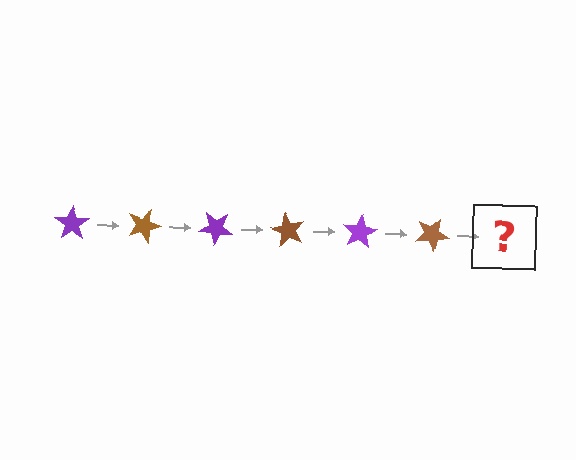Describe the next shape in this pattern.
It should be a purple star, rotated 120 degrees from the start.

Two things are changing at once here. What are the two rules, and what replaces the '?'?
The two rules are that it rotates 20 degrees each step and the color cycles through purple and brown. The '?' should be a purple star, rotated 120 degrees from the start.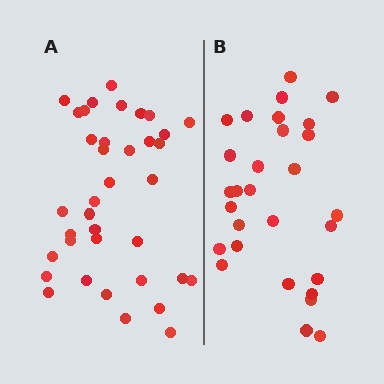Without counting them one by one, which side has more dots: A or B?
Region A (the left region) has more dots.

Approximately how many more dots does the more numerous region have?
Region A has roughly 8 or so more dots than region B.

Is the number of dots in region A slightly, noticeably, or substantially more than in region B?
Region A has noticeably more, but not dramatically so. The ratio is roughly 1.3 to 1.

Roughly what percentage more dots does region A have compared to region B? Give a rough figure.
About 30% more.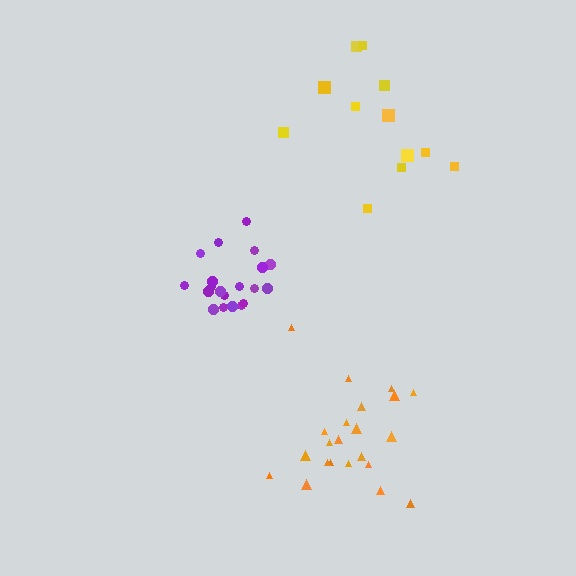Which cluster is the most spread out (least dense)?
Yellow.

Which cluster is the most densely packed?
Purple.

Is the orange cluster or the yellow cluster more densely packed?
Orange.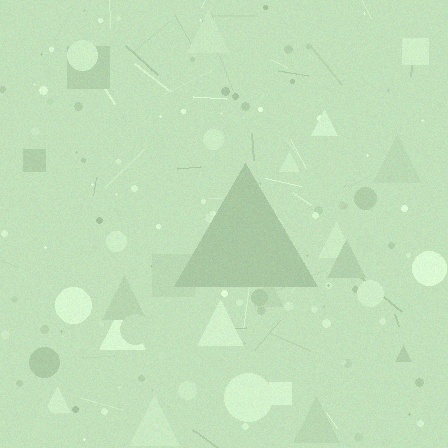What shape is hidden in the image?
A triangle is hidden in the image.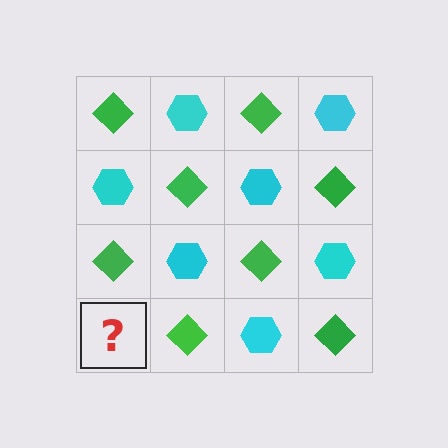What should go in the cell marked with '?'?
The missing cell should contain a cyan hexagon.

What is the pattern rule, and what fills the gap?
The rule is that it alternates green diamond and cyan hexagon in a checkerboard pattern. The gap should be filled with a cyan hexagon.